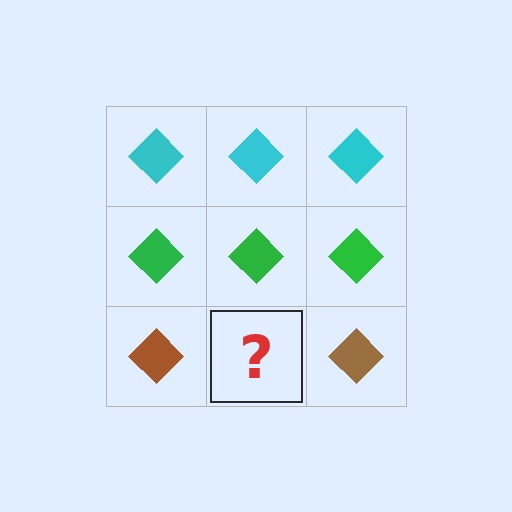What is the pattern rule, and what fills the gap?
The rule is that each row has a consistent color. The gap should be filled with a brown diamond.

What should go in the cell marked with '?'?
The missing cell should contain a brown diamond.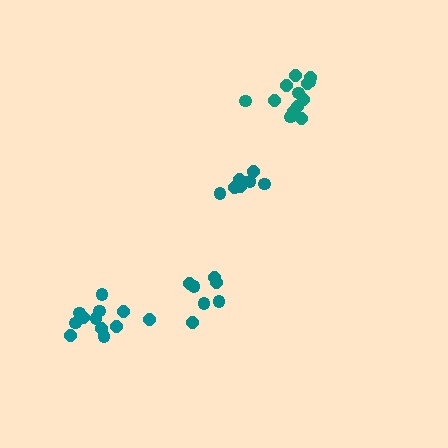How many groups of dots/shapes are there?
There are 4 groups.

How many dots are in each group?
Group 1: 8 dots, Group 2: 13 dots, Group 3: 7 dots, Group 4: 12 dots (40 total).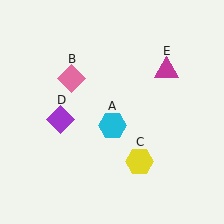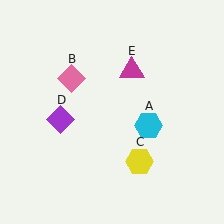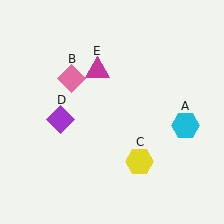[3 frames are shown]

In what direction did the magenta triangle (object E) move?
The magenta triangle (object E) moved left.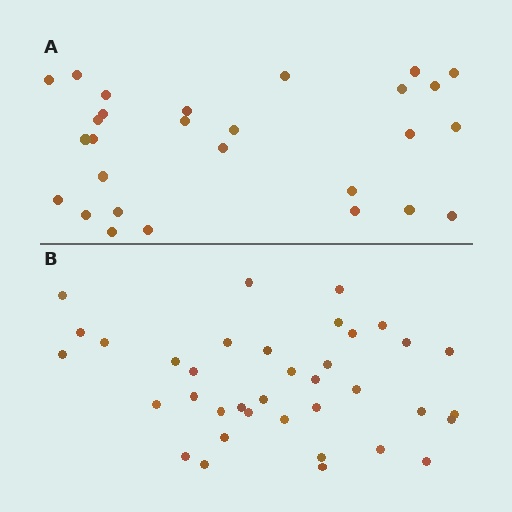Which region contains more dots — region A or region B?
Region B (the bottom region) has more dots.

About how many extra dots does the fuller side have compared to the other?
Region B has roughly 8 or so more dots than region A.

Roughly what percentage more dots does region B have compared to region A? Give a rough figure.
About 30% more.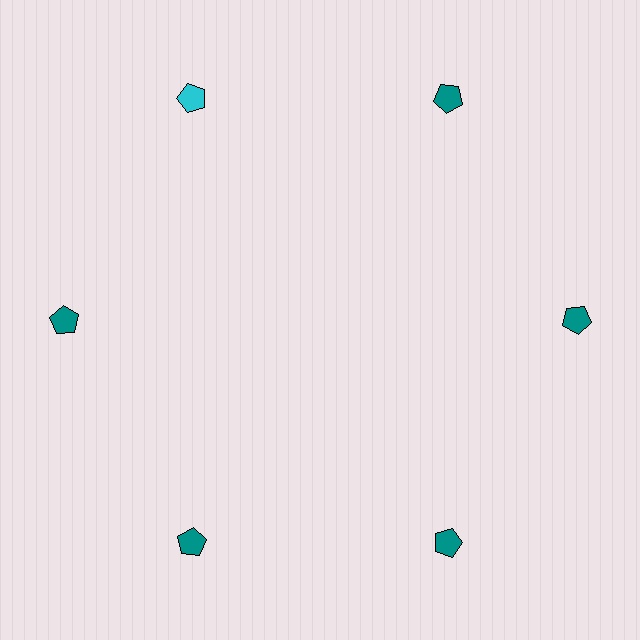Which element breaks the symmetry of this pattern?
The cyan pentagon at roughly the 11 o'clock position breaks the symmetry. All other shapes are teal pentagons.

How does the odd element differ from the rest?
It has a different color: cyan instead of teal.